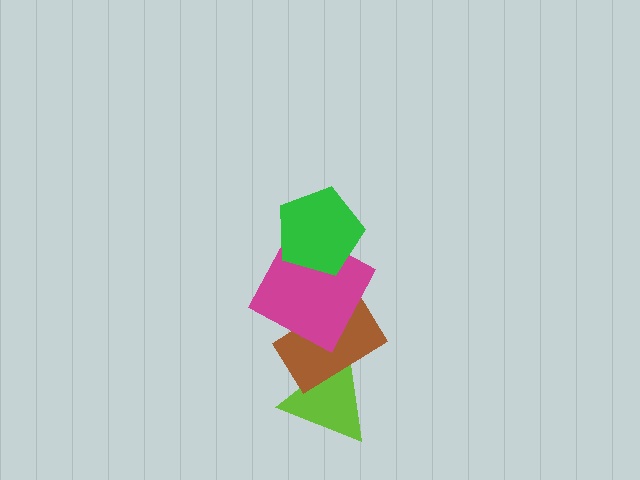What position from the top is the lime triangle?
The lime triangle is 4th from the top.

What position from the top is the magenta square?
The magenta square is 2nd from the top.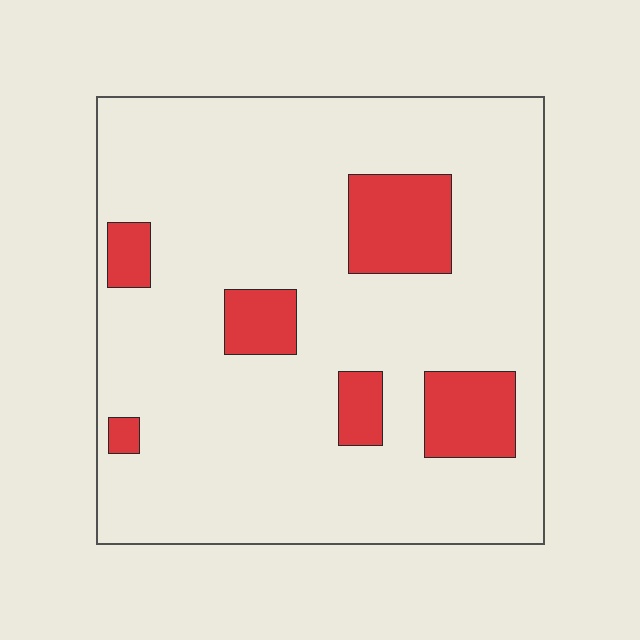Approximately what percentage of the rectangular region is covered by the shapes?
Approximately 15%.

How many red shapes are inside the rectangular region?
6.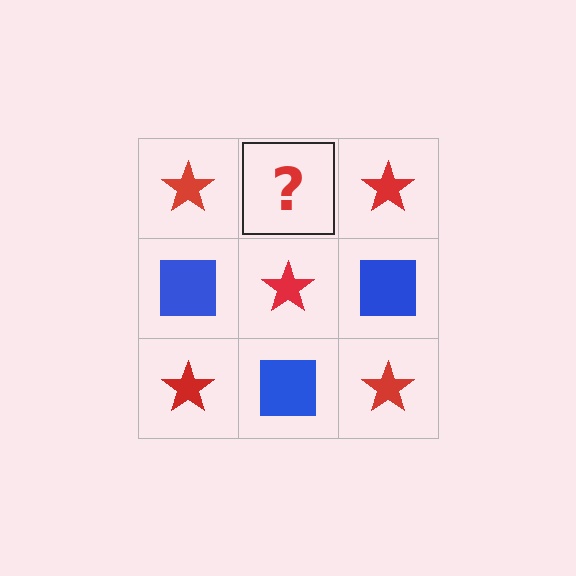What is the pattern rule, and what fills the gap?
The rule is that it alternates red star and blue square in a checkerboard pattern. The gap should be filled with a blue square.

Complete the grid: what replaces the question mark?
The question mark should be replaced with a blue square.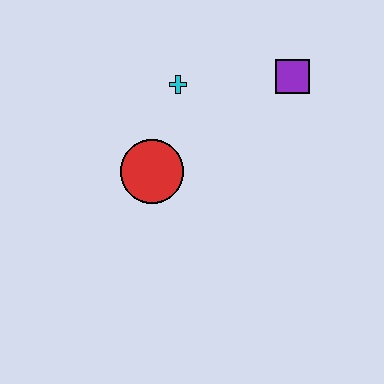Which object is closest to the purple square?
The cyan cross is closest to the purple square.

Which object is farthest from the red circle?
The purple square is farthest from the red circle.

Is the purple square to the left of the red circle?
No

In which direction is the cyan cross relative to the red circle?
The cyan cross is above the red circle.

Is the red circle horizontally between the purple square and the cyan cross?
No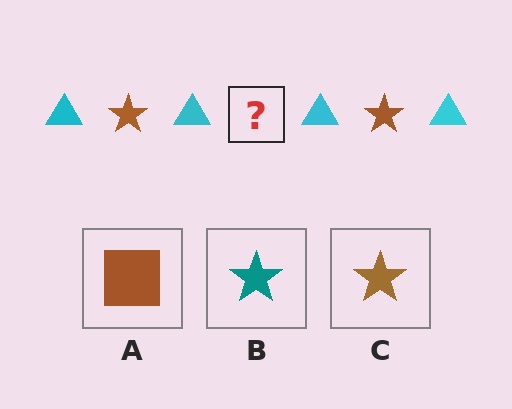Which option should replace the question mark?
Option C.